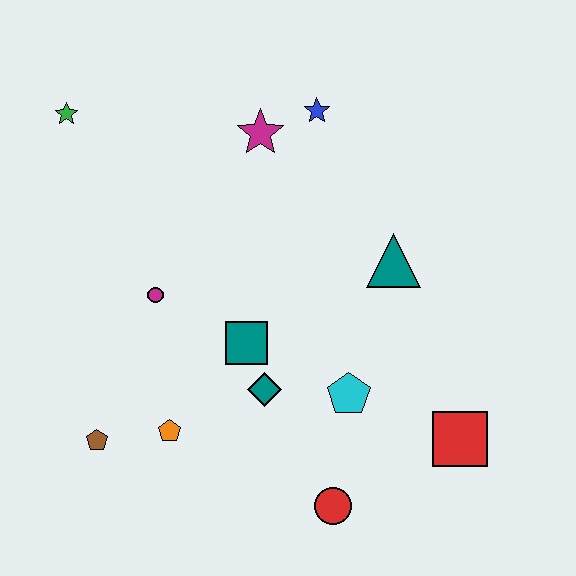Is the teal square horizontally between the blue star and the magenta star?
No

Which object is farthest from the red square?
The green star is farthest from the red square.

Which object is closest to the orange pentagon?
The brown pentagon is closest to the orange pentagon.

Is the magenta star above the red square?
Yes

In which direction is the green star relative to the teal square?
The green star is above the teal square.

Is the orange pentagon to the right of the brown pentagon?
Yes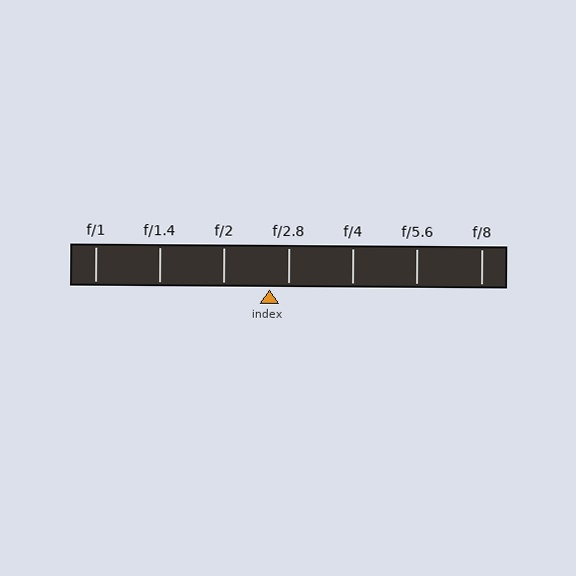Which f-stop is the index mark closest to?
The index mark is closest to f/2.8.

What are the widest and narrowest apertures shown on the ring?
The widest aperture shown is f/1 and the narrowest is f/8.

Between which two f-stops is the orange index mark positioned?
The index mark is between f/2 and f/2.8.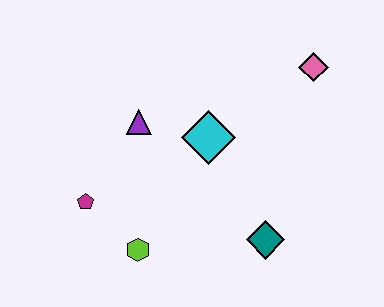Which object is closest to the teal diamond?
The cyan diamond is closest to the teal diamond.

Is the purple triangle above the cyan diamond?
Yes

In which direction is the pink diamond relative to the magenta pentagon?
The pink diamond is to the right of the magenta pentagon.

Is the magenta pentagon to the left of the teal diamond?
Yes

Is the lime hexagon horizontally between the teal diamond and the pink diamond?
No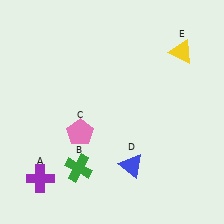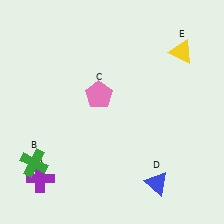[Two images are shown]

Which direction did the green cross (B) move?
The green cross (B) moved left.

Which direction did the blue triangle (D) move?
The blue triangle (D) moved right.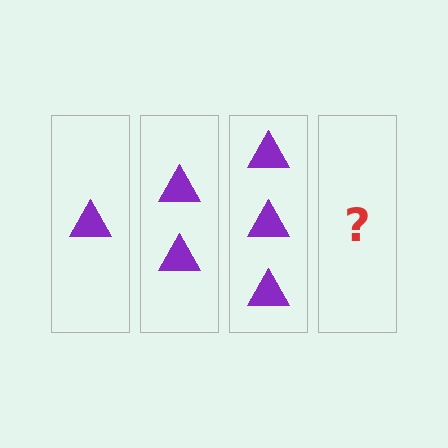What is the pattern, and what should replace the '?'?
The pattern is that each step adds one more triangle. The '?' should be 4 triangles.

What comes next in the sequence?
The next element should be 4 triangles.